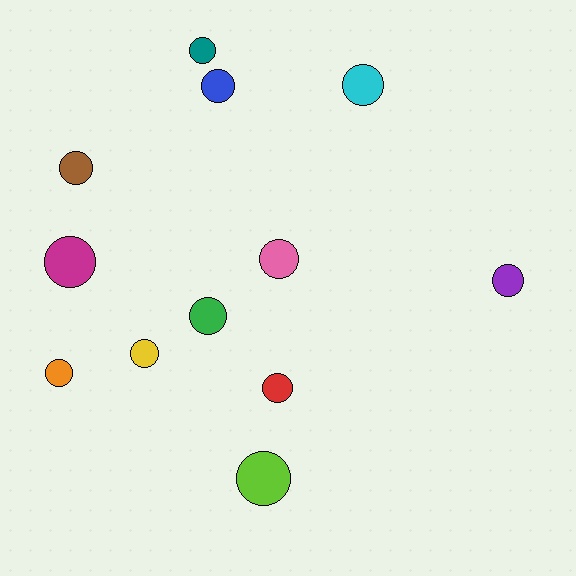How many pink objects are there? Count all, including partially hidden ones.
There is 1 pink object.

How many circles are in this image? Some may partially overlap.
There are 12 circles.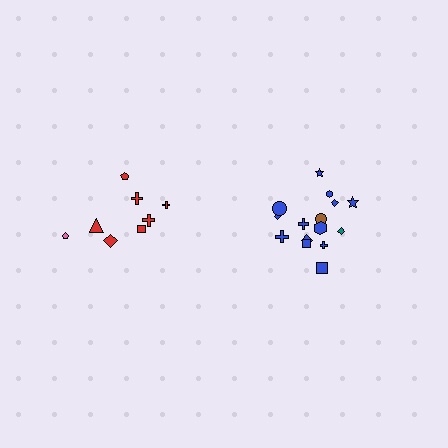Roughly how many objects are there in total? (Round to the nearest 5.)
Roughly 25 objects in total.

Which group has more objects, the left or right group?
The right group.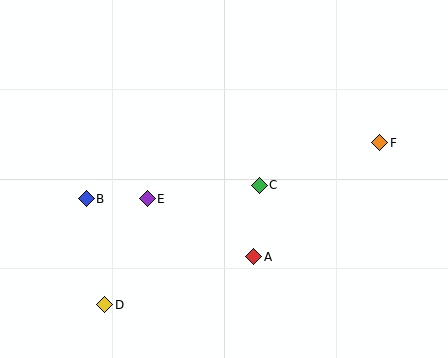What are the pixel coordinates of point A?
Point A is at (254, 257).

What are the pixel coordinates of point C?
Point C is at (259, 185).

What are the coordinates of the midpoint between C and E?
The midpoint between C and E is at (203, 192).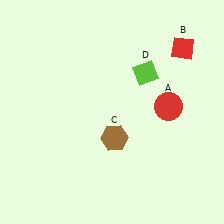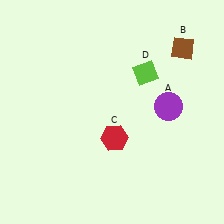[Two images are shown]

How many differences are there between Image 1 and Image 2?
There are 3 differences between the two images.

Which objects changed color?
A changed from red to purple. B changed from red to brown. C changed from brown to red.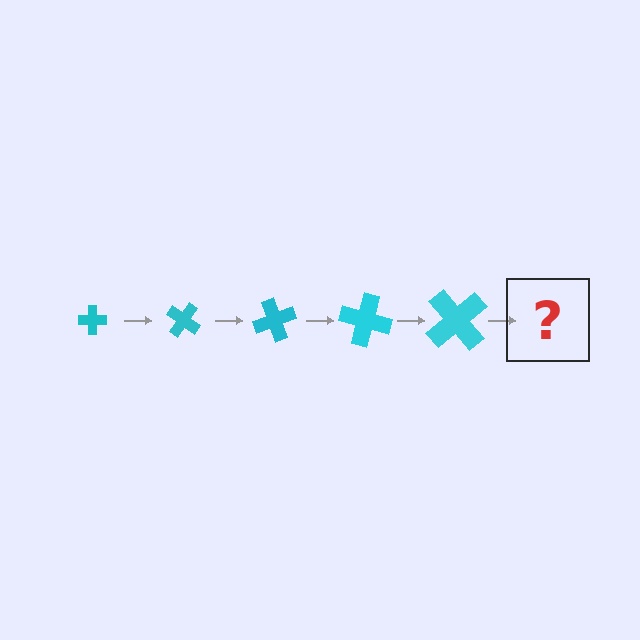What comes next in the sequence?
The next element should be a cross, larger than the previous one and rotated 175 degrees from the start.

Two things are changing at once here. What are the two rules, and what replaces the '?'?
The two rules are that the cross grows larger each step and it rotates 35 degrees each step. The '?' should be a cross, larger than the previous one and rotated 175 degrees from the start.